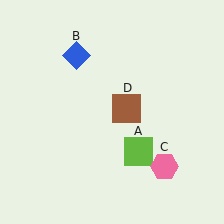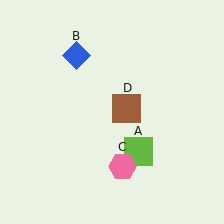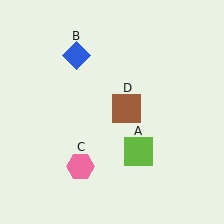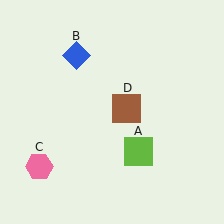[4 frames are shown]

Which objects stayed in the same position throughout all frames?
Lime square (object A) and blue diamond (object B) and brown square (object D) remained stationary.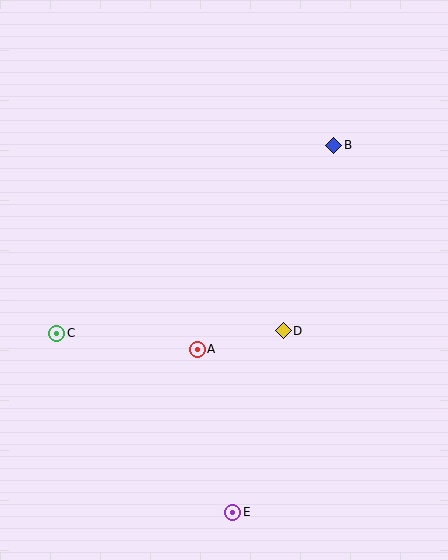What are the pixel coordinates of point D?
Point D is at (283, 331).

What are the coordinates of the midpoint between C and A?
The midpoint between C and A is at (127, 341).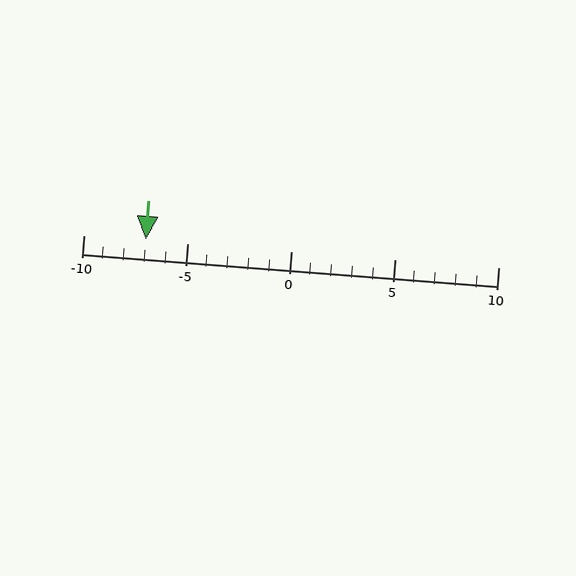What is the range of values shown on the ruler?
The ruler shows values from -10 to 10.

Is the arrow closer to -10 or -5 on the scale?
The arrow is closer to -5.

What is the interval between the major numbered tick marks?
The major tick marks are spaced 5 units apart.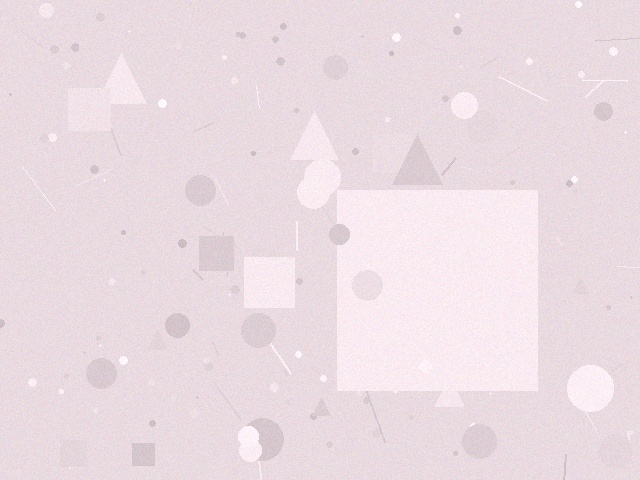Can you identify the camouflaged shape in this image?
The camouflaged shape is a square.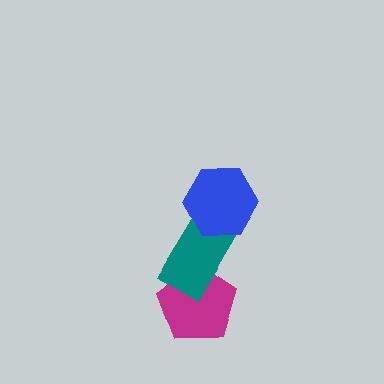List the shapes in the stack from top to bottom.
From top to bottom: the blue hexagon, the teal rectangle, the magenta pentagon.